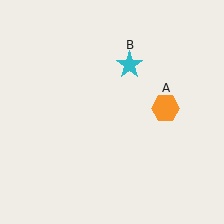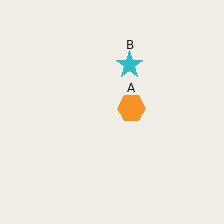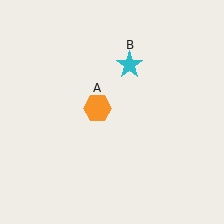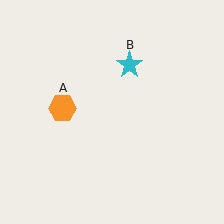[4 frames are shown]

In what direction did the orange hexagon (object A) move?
The orange hexagon (object A) moved left.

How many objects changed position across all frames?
1 object changed position: orange hexagon (object A).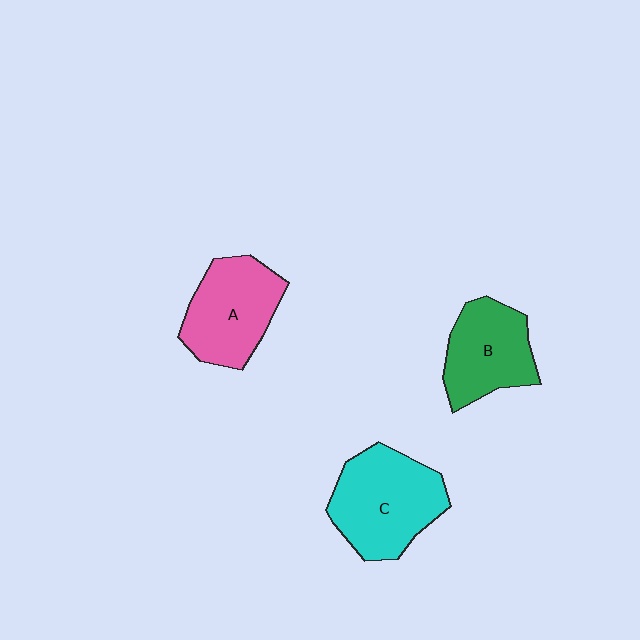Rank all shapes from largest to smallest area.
From largest to smallest: C (cyan), A (pink), B (green).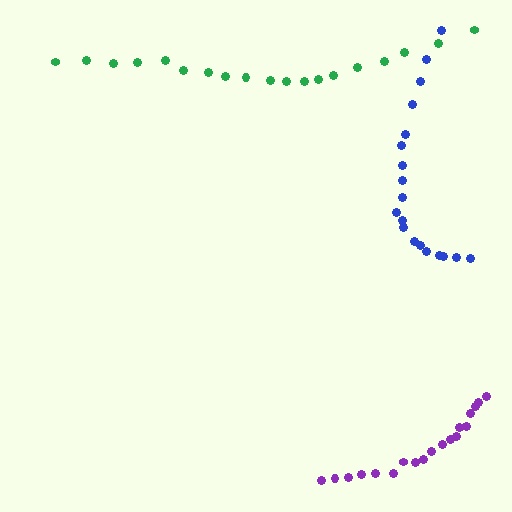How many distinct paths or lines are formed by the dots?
There are 3 distinct paths.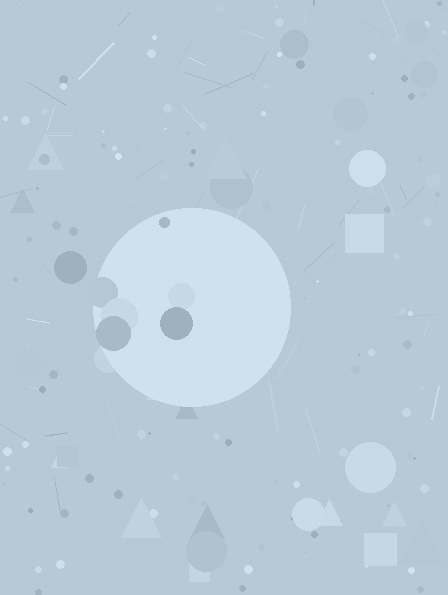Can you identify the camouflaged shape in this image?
The camouflaged shape is a circle.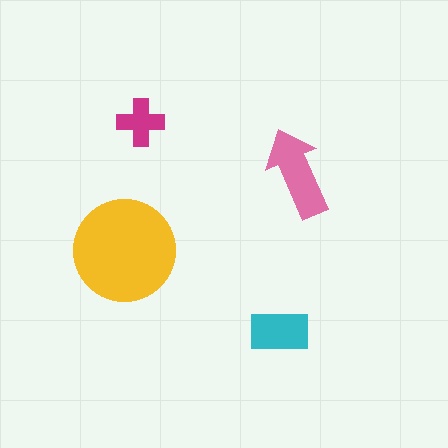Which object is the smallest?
The magenta cross.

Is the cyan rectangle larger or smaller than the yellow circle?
Smaller.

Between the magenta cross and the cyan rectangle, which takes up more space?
The cyan rectangle.